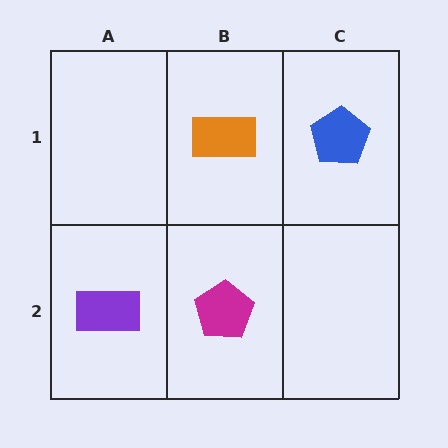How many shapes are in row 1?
2 shapes.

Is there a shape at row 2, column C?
No, that cell is empty.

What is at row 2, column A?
A purple rectangle.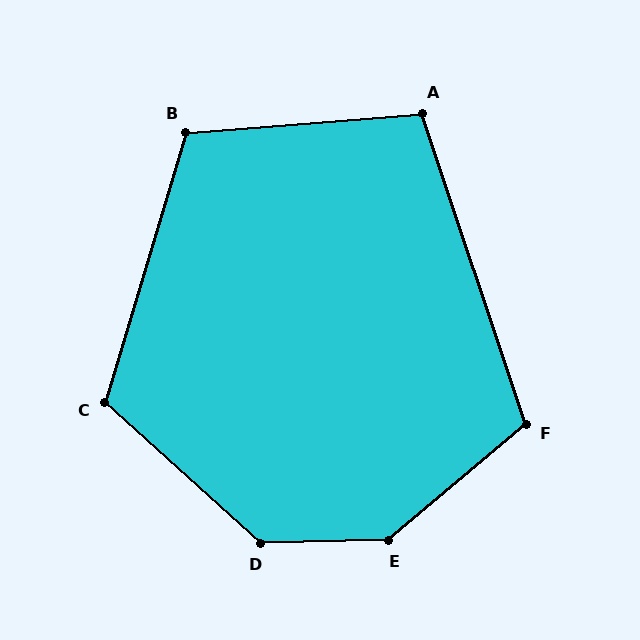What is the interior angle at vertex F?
Approximately 112 degrees (obtuse).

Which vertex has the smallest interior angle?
A, at approximately 104 degrees.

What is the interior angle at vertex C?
Approximately 115 degrees (obtuse).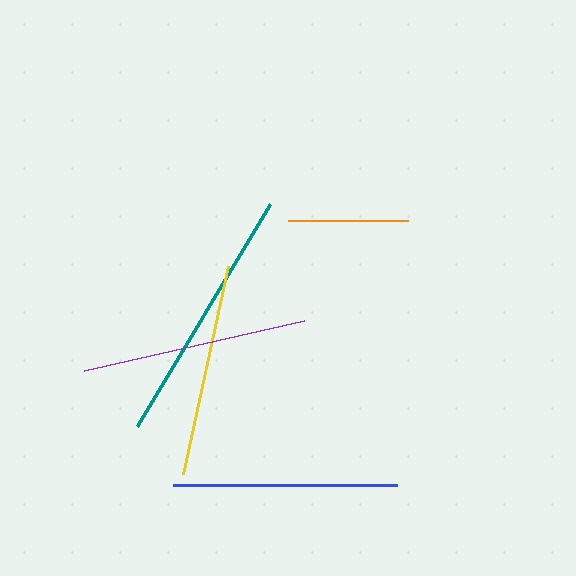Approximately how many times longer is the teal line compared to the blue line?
The teal line is approximately 1.2 times the length of the blue line.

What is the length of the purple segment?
The purple segment is approximately 226 pixels long.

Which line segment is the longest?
The teal line is the longest at approximately 259 pixels.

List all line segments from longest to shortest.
From longest to shortest: teal, purple, blue, yellow, orange.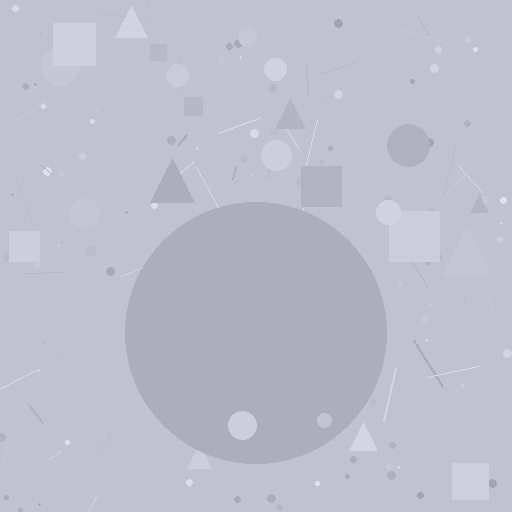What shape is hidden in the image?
A circle is hidden in the image.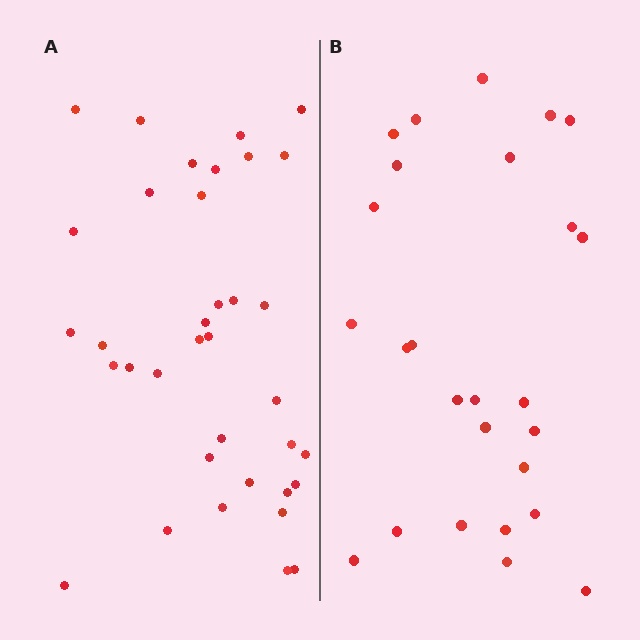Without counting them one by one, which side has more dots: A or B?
Region A (the left region) has more dots.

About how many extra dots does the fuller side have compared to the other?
Region A has roughly 10 or so more dots than region B.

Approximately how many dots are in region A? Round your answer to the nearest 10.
About 40 dots. (The exact count is 36, which rounds to 40.)